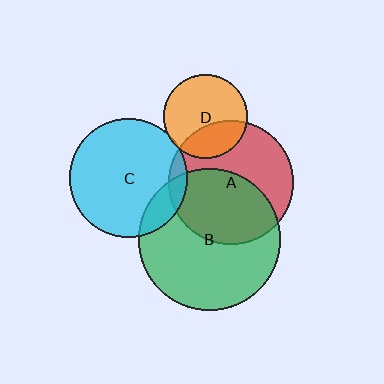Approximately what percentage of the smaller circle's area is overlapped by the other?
Approximately 50%.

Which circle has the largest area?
Circle B (green).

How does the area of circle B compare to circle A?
Approximately 1.3 times.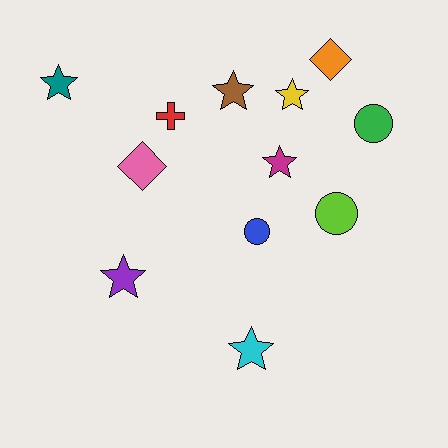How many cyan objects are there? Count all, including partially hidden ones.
There is 1 cyan object.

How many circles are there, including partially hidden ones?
There are 3 circles.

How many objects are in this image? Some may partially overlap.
There are 12 objects.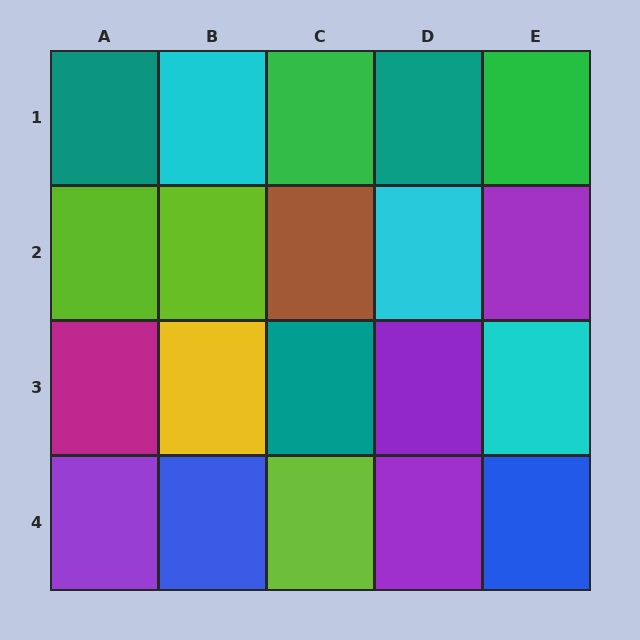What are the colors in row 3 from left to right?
Magenta, yellow, teal, purple, cyan.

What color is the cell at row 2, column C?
Brown.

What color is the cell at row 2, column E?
Purple.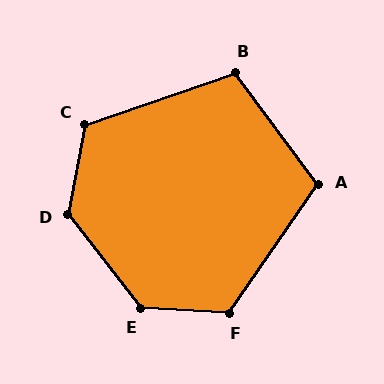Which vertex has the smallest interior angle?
B, at approximately 108 degrees.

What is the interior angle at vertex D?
Approximately 131 degrees (obtuse).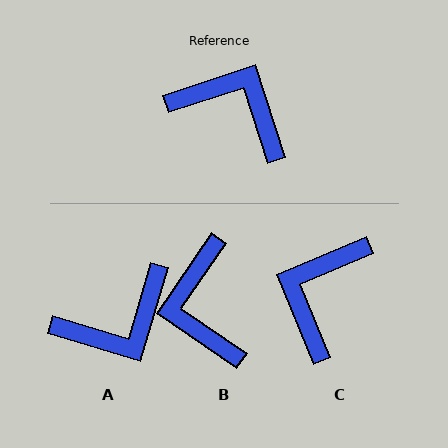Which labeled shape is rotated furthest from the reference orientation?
B, about 128 degrees away.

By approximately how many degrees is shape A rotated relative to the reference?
Approximately 125 degrees clockwise.